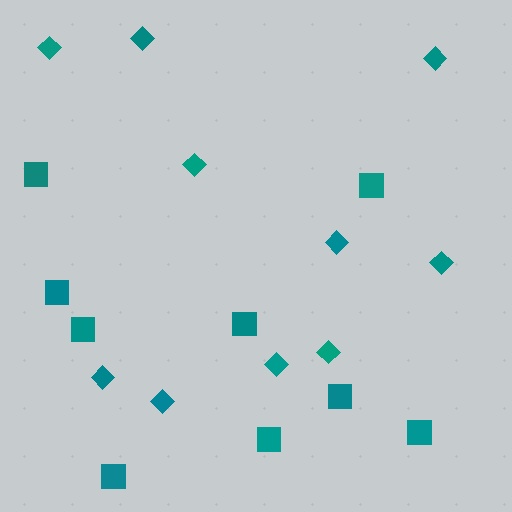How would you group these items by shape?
There are 2 groups: one group of squares (9) and one group of diamonds (10).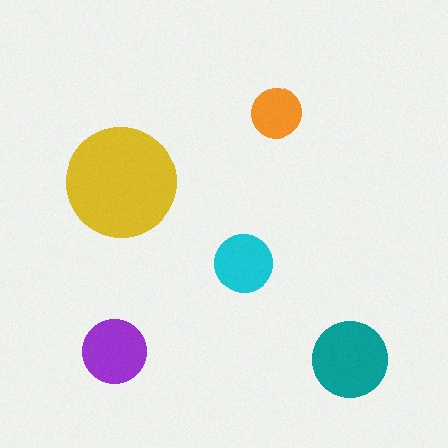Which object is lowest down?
The teal circle is bottommost.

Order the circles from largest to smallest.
the yellow one, the teal one, the purple one, the cyan one, the orange one.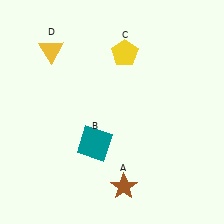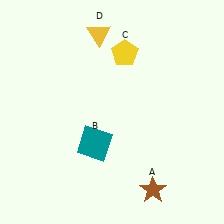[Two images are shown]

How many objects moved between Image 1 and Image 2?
2 objects moved between the two images.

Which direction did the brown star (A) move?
The brown star (A) moved right.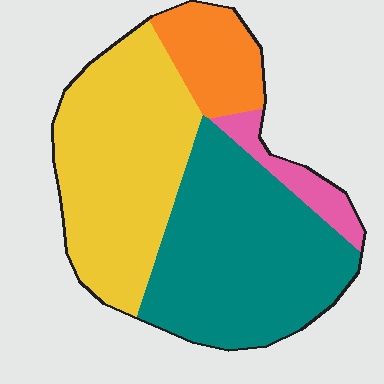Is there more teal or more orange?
Teal.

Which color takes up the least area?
Pink, at roughly 5%.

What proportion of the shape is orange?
Orange takes up less than a sixth of the shape.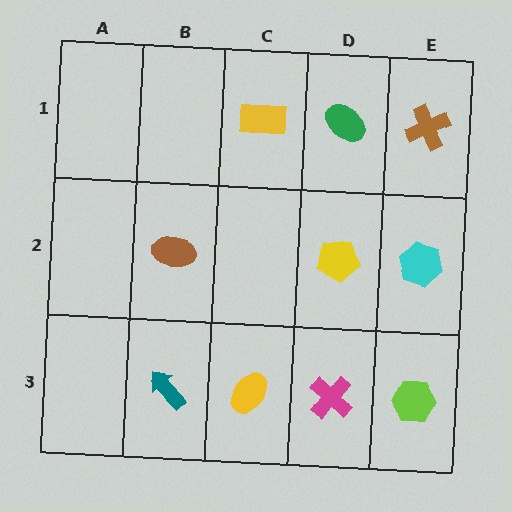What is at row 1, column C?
A yellow rectangle.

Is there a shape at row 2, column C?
No, that cell is empty.